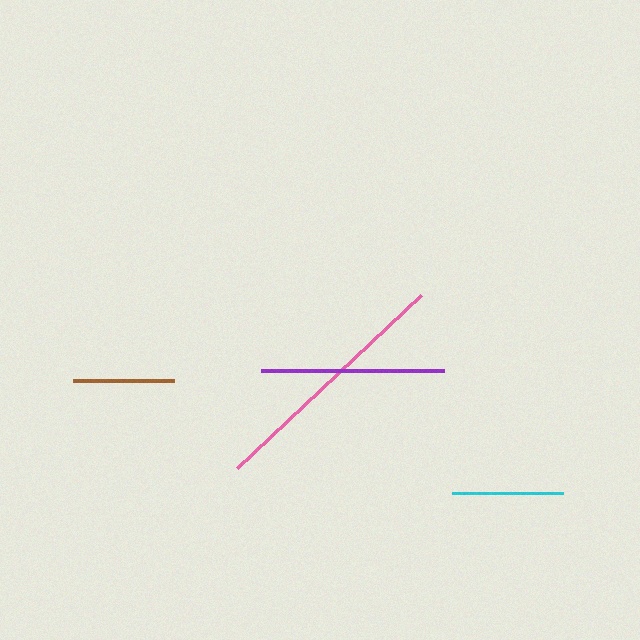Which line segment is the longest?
The pink line is the longest at approximately 253 pixels.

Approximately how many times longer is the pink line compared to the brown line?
The pink line is approximately 2.5 times the length of the brown line.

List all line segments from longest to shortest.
From longest to shortest: pink, purple, cyan, brown.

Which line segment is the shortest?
The brown line is the shortest at approximately 101 pixels.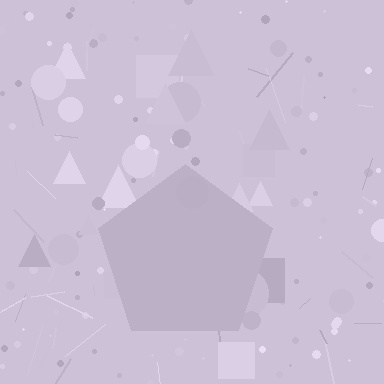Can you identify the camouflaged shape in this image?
The camouflaged shape is a pentagon.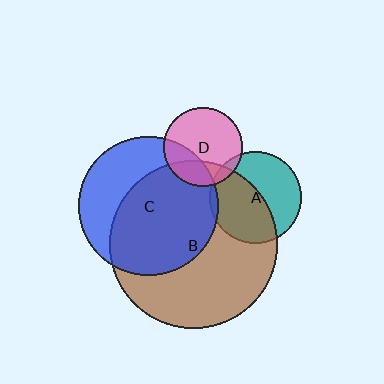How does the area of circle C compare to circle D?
Approximately 3.1 times.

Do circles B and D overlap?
Yes.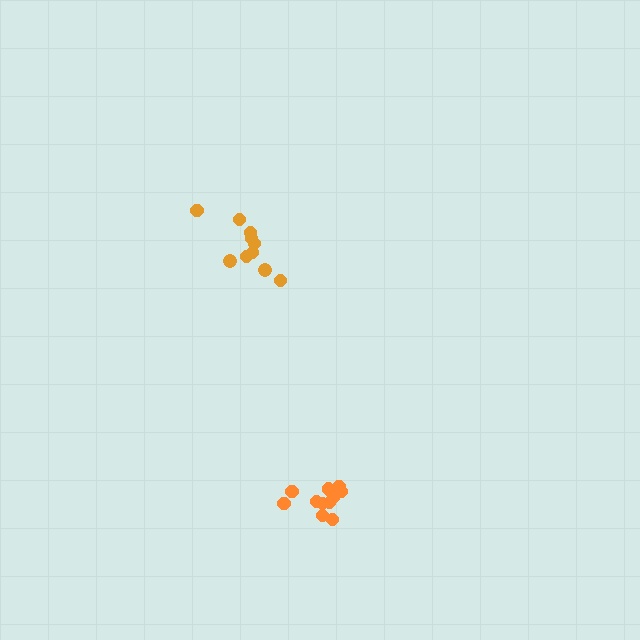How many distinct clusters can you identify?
There are 2 distinct clusters.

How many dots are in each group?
Group 1: 11 dots, Group 2: 10 dots (21 total).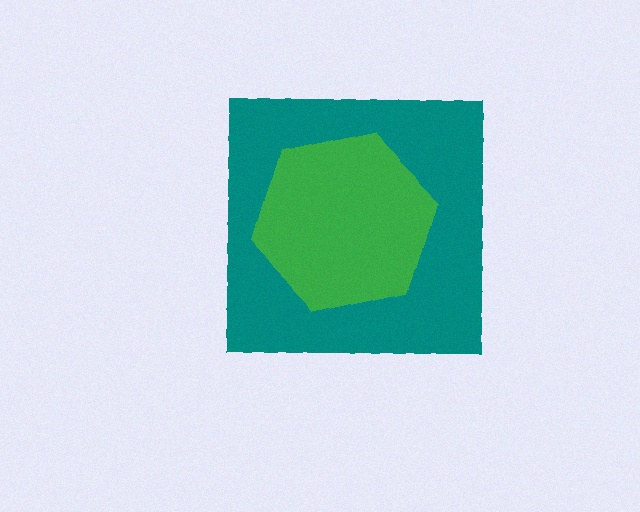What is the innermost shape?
The green hexagon.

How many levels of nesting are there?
2.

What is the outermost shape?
The teal square.